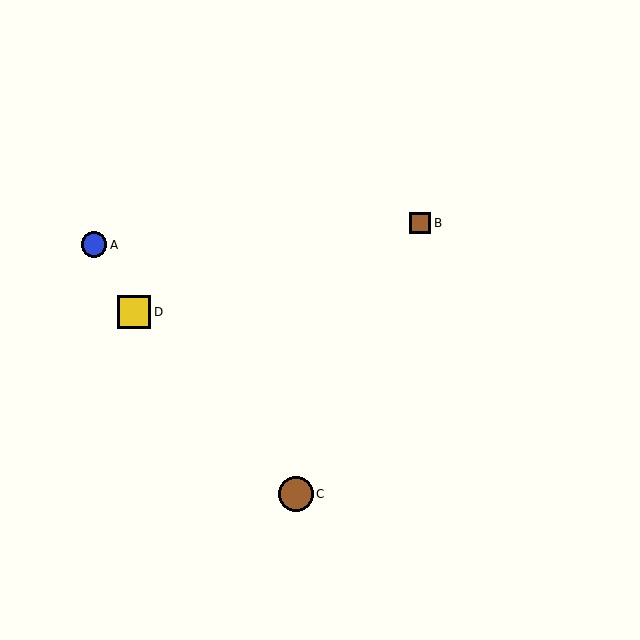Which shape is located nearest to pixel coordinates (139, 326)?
The yellow square (labeled D) at (134, 312) is nearest to that location.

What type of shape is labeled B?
Shape B is a brown square.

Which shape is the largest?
The brown circle (labeled C) is the largest.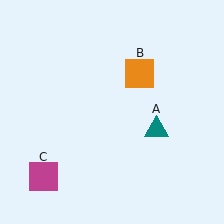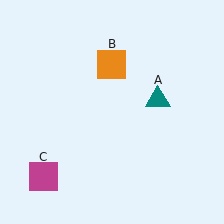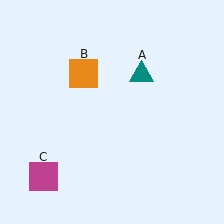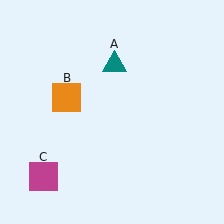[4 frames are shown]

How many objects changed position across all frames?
2 objects changed position: teal triangle (object A), orange square (object B).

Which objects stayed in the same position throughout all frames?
Magenta square (object C) remained stationary.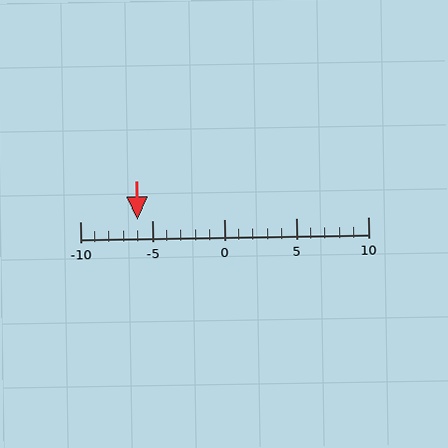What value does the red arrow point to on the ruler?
The red arrow points to approximately -6.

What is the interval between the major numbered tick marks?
The major tick marks are spaced 5 units apart.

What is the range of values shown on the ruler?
The ruler shows values from -10 to 10.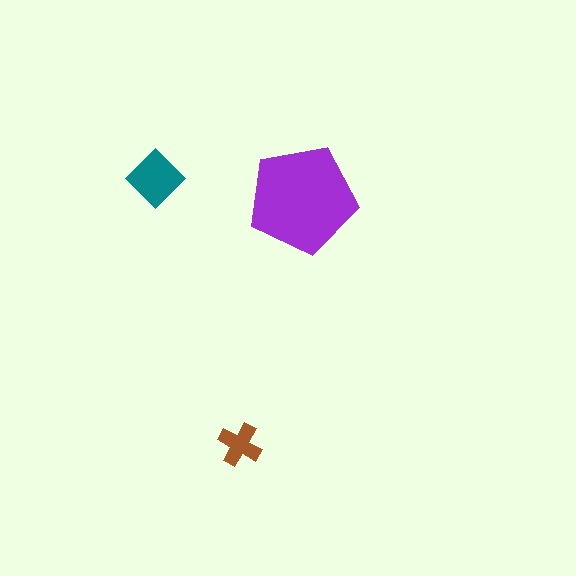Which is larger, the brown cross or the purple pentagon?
The purple pentagon.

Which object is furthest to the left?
The teal diamond is leftmost.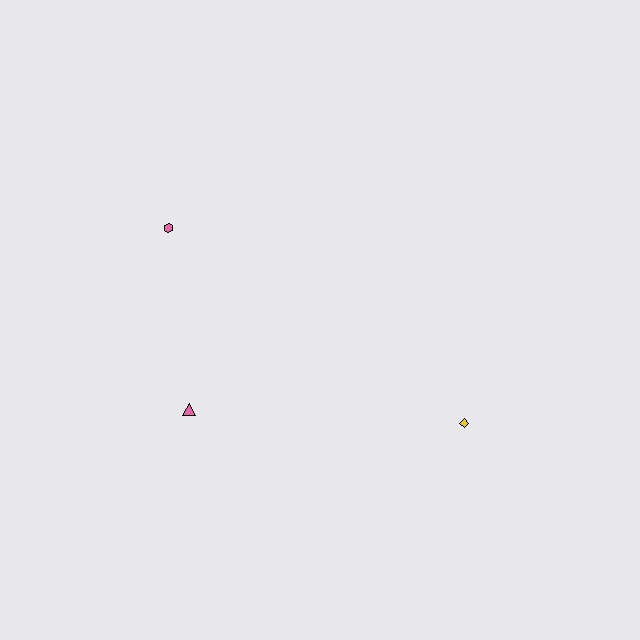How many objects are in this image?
There are 3 objects.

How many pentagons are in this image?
There are no pentagons.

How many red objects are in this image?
There are no red objects.